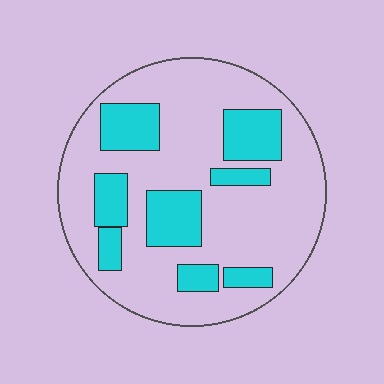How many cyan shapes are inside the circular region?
8.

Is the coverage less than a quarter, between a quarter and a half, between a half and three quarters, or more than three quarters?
Between a quarter and a half.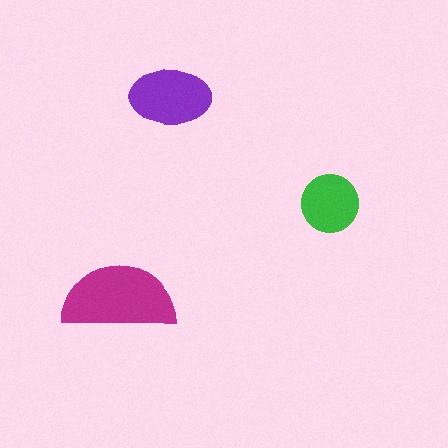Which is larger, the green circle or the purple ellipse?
The purple ellipse.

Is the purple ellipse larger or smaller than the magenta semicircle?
Smaller.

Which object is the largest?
The magenta semicircle.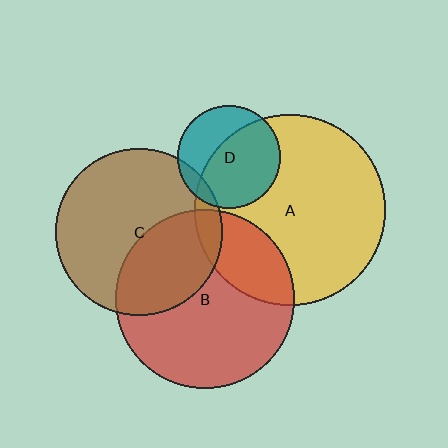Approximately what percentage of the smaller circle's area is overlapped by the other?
Approximately 5%.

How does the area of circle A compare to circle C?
Approximately 1.3 times.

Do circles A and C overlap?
Yes.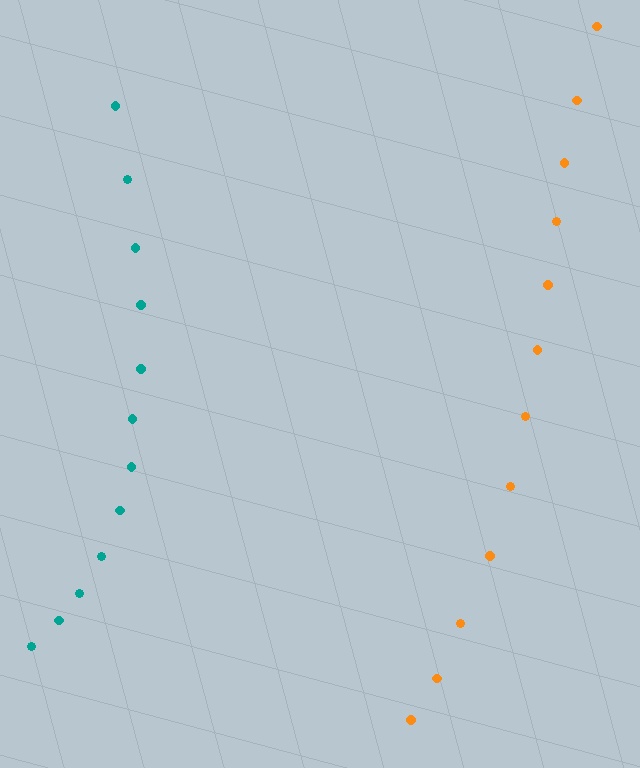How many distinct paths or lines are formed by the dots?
There are 2 distinct paths.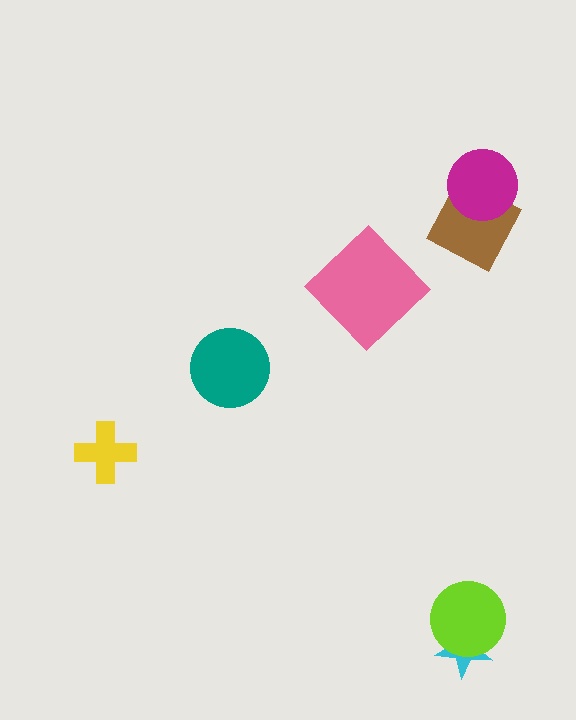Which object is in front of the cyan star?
The lime circle is in front of the cyan star.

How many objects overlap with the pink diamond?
0 objects overlap with the pink diamond.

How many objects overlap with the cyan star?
1 object overlaps with the cyan star.